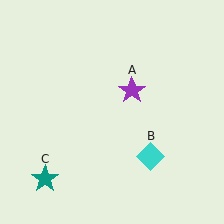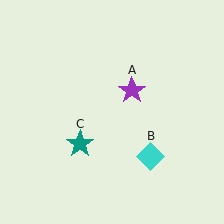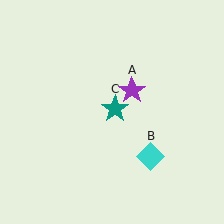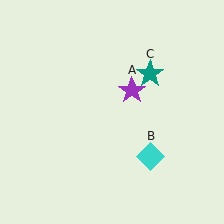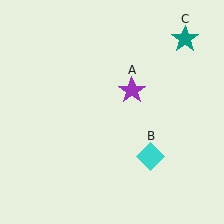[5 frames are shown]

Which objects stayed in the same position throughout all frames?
Purple star (object A) and cyan diamond (object B) remained stationary.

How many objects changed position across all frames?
1 object changed position: teal star (object C).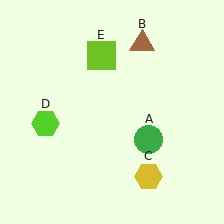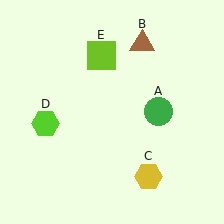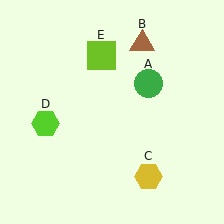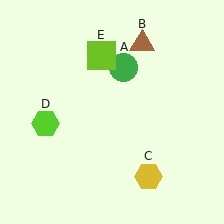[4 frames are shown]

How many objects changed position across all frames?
1 object changed position: green circle (object A).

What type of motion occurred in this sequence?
The green circle (object A) rotated counterclockwise around the center of the scene.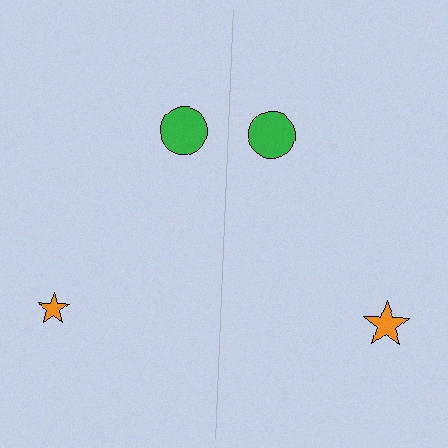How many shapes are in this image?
There are 4 shapes in this image.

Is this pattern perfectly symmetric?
No, the pattern is not perfectly symmetric. The orange star on the right side has a different size than its mirror counterpart.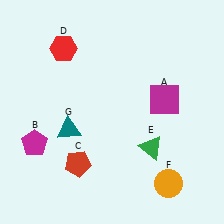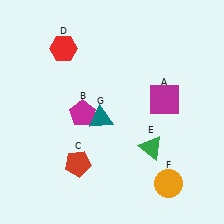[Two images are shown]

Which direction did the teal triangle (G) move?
The teal triangle (G) moved right.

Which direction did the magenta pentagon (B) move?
The magenta pentagon (B) moved right.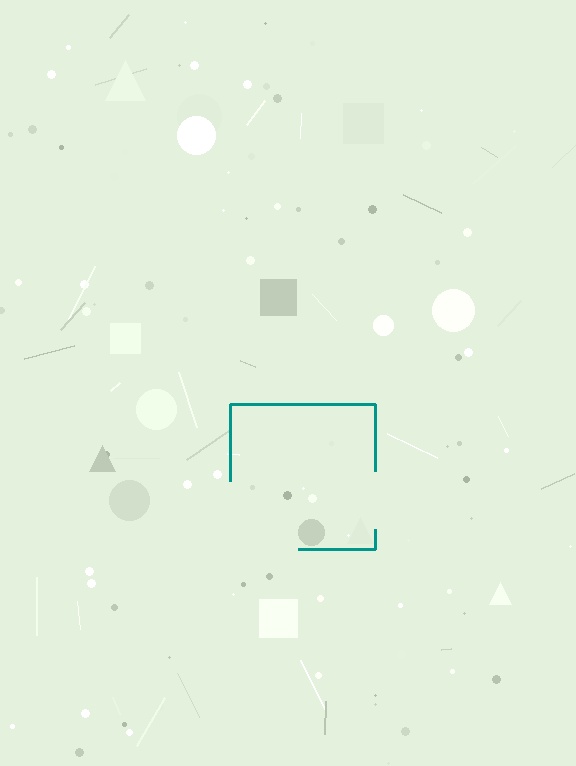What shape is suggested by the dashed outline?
The dashed outline suggests a square.